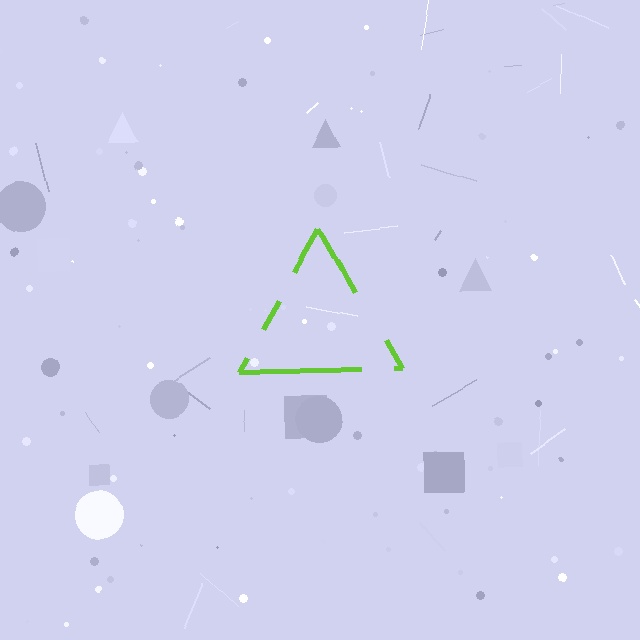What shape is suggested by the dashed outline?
The dashed outline suggests a triangle.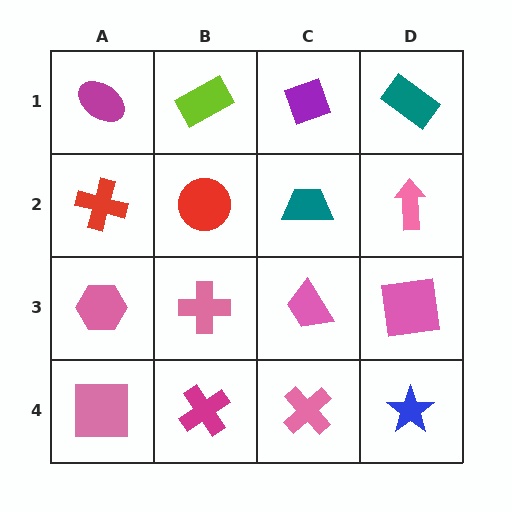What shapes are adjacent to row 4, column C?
A pink trapezoid (row 3, column C), a magenta cross (row 4, column B), a blue star (row 4, column D).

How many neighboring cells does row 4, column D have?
2.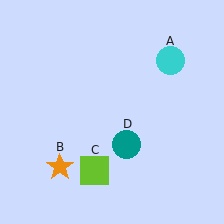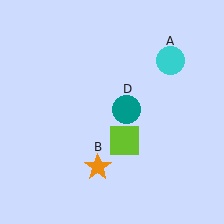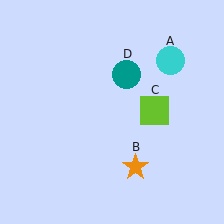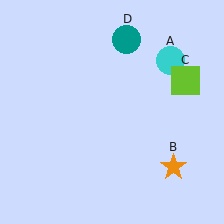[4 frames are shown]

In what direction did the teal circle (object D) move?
The teal circle (object D) moved up.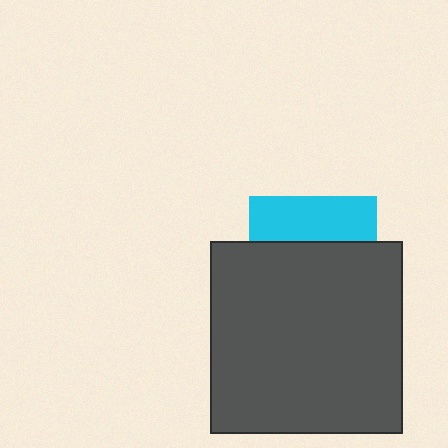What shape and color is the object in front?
The object in front is a dark gray square.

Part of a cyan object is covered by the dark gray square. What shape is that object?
It is a square.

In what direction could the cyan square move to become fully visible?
The cyan square could move up. That would shift it out from behind the dark gray square entirely.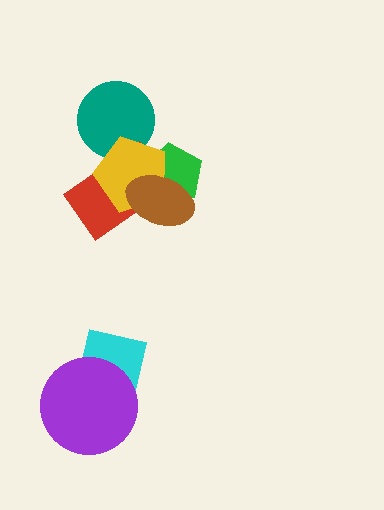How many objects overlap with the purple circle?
1 object overlaps with the purple circle.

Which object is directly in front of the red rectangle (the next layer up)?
The yellow pentagon is directly in front of the red rectangle.